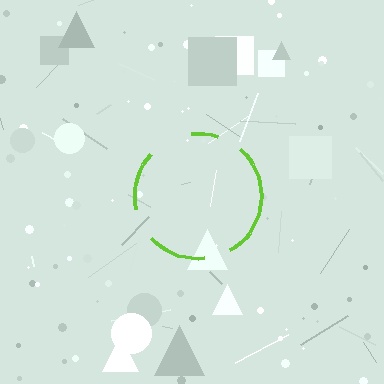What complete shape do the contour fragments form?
The contour fragments form a circle.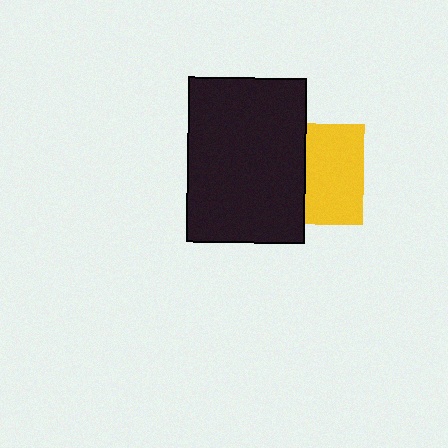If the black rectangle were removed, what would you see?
You would see the complete yellow square.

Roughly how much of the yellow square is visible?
About half of it is visible (roughly 57%).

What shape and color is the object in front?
The object in front is a black rectangle.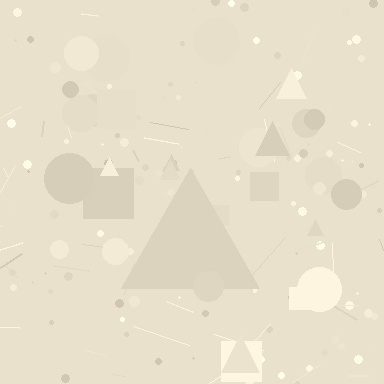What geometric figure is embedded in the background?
A triangle is embedded in the background.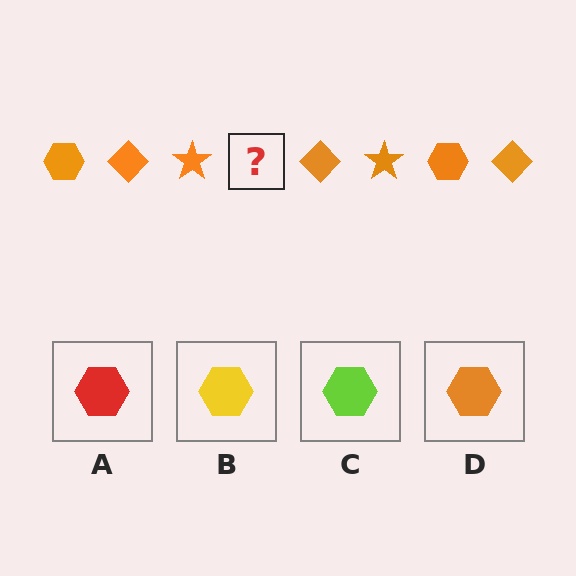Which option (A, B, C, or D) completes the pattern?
D.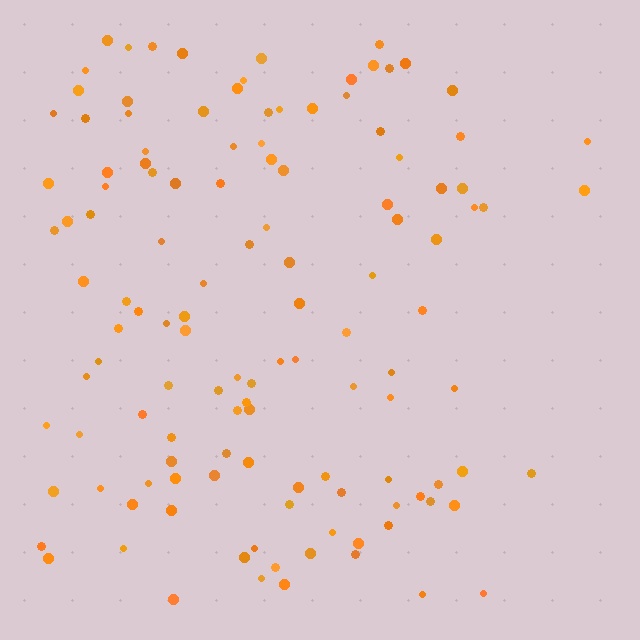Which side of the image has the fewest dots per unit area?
The right.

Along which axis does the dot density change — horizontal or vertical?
Horizontal.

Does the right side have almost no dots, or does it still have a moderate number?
Still a moderate number, just noticeably fewer than the left.